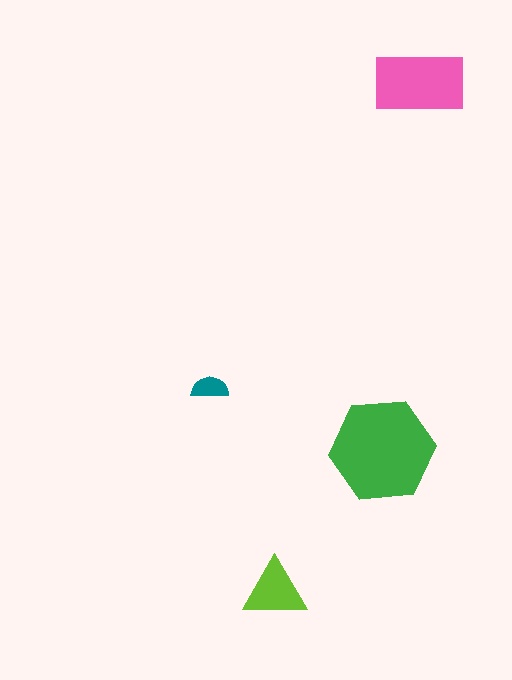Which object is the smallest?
The teal semicircle.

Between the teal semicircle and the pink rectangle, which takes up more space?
The pink rectangle.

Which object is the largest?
The green hexagon.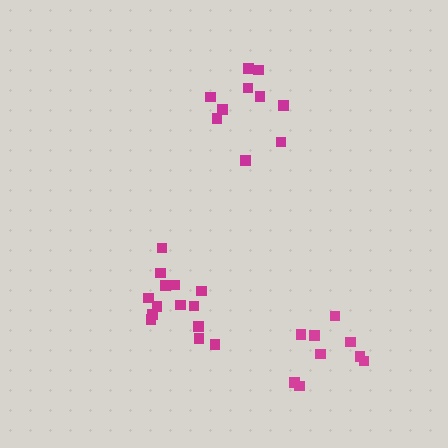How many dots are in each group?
Group 1: 14 dots, Group 2: 10 dots, Group 3: 9 dots (33 total).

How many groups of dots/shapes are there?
There are 3 groups.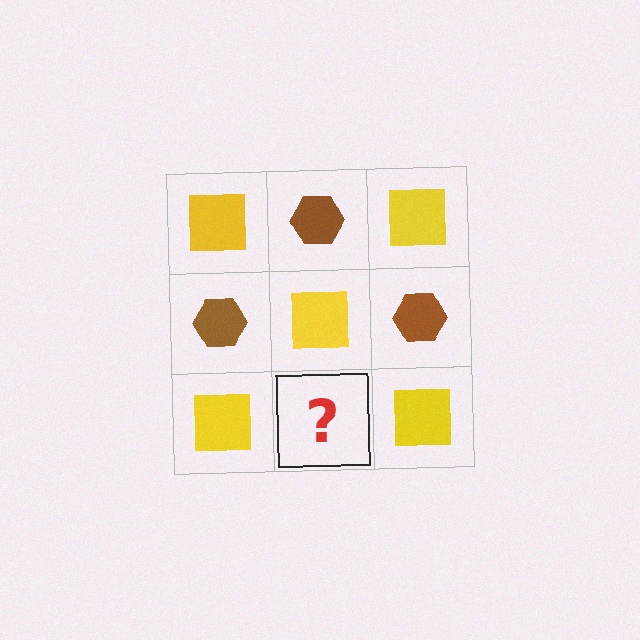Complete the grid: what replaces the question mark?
The question mark should be replaced with a brown hexagon.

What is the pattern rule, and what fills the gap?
The rule is that it alternates yellow square and brown hexagon in a checkerboard pattern. The gap should be filled with a brown hexagon.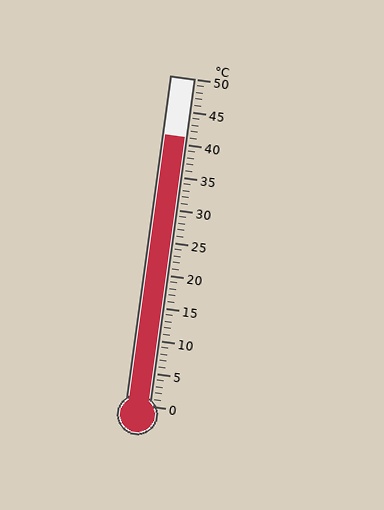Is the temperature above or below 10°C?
The temperature is above 10°C.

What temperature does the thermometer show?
The thermometer shows approximately 41°C.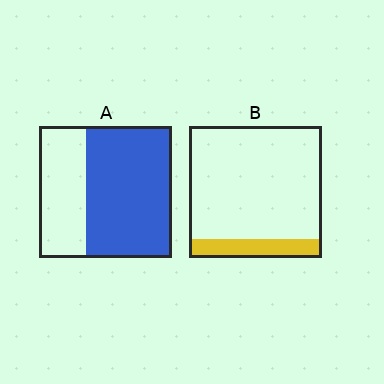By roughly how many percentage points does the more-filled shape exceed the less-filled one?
By roughly 50 percentage points (A over B).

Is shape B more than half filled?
No.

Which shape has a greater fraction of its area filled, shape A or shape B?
Shape A.